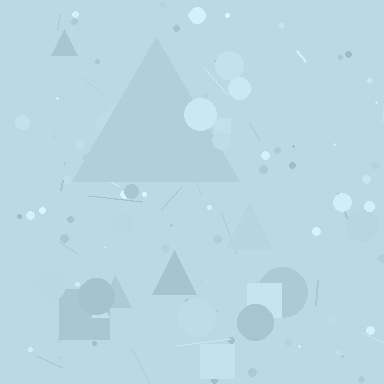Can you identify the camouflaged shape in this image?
The camouflaged shape is a triangle.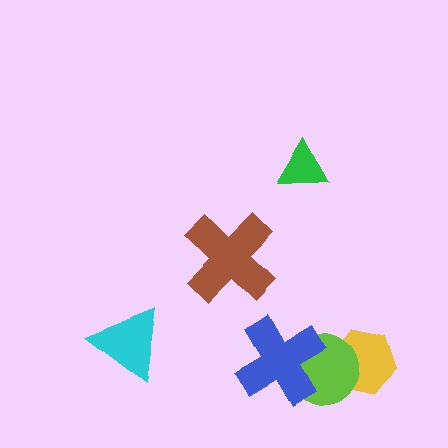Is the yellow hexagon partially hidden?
Yes, it is partially covered by another shape.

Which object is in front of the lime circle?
The blue cross is in front of the lime circle.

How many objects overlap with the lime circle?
2 objects overlap with the lime circle.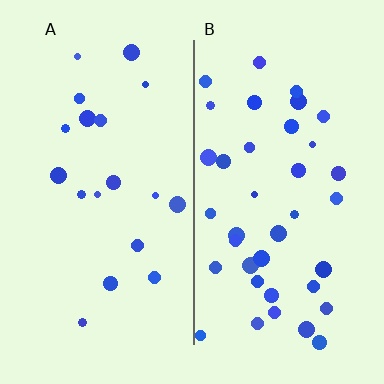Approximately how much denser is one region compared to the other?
Approximately 2.1× — region B over region A.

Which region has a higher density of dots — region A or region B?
B (the right).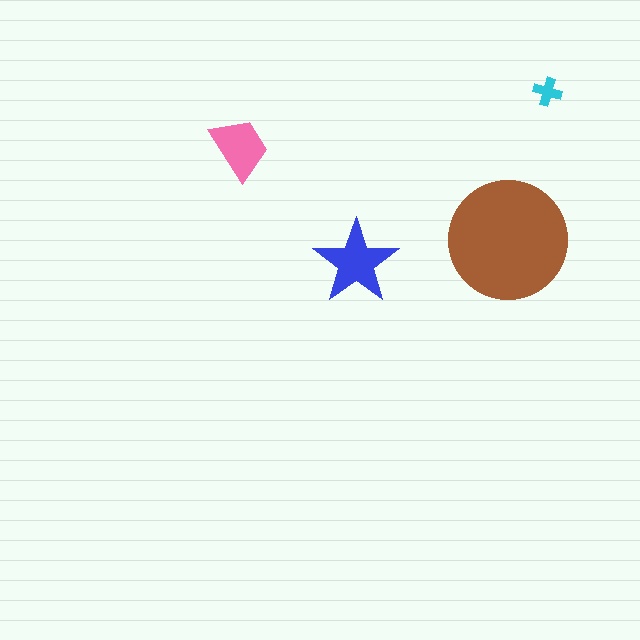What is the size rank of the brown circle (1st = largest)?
1st.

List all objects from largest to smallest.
The brown circle, the blue star, the pink trapezoid, the cyan cross.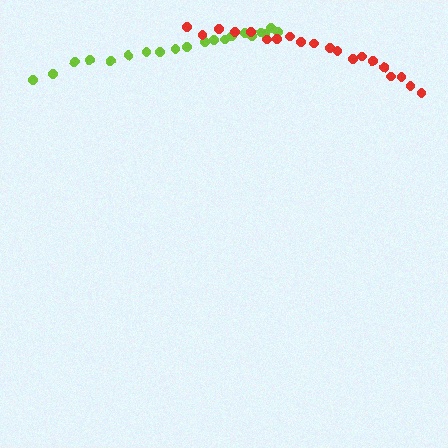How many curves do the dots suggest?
There are 2 distinct paths.